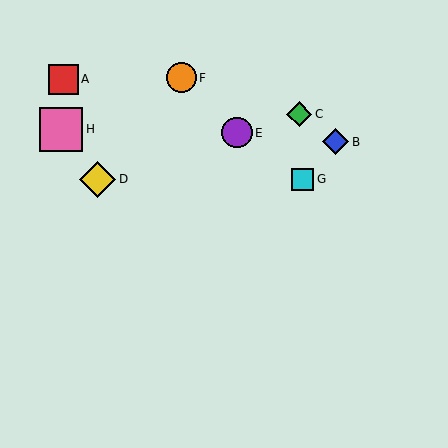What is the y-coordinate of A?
Object A is at y≈79.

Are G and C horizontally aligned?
No, G is at y≈179 and C is at y≈114.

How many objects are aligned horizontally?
2 objects (D, G) are aligned horizontally.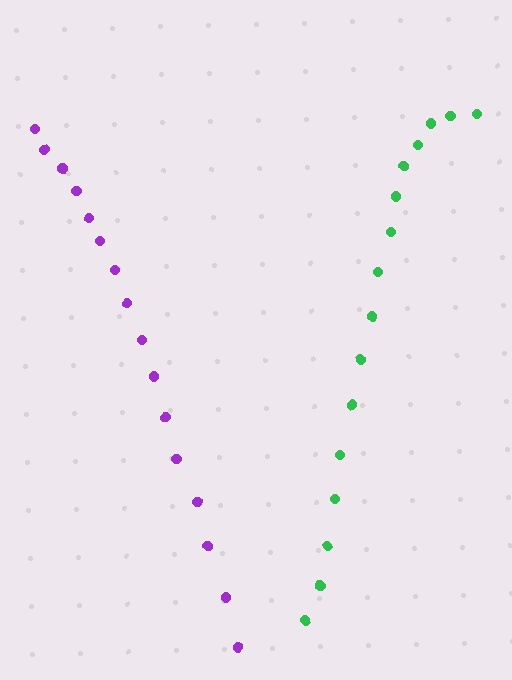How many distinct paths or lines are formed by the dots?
There are 2 distinct paths.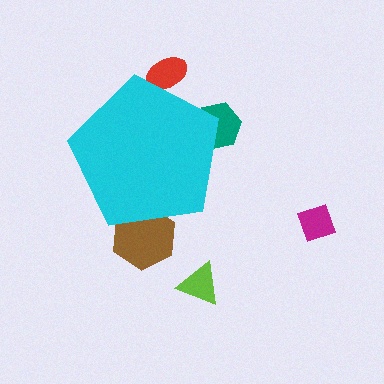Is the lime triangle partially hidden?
No, the lime triangle is fully visible.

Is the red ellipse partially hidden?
Yes, the red ellipse is partially hidden behind the cyan pentagon.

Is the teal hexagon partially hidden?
Yes, the teal hexagon is partially hidden behind the cyan pentagon.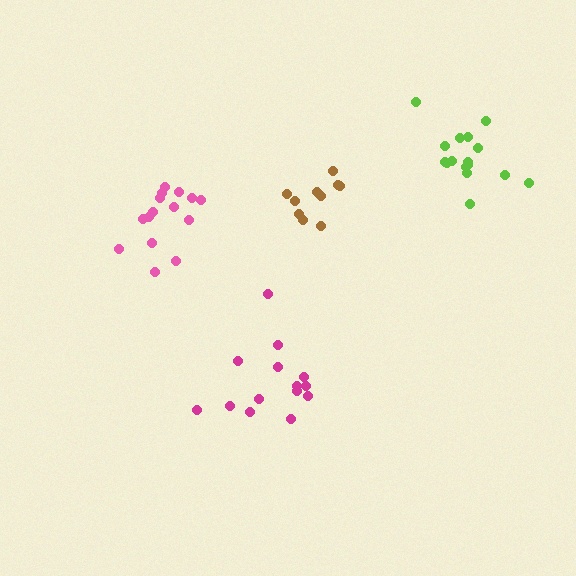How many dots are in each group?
Group 1: 14 dots, Group 2: 10 dots, Group 3: 16 dots, Group 4: 15 dots (55 total).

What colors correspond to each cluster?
The clusters are colored: magenta, brown, lime, pink.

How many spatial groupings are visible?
There are 4 spatial groupings.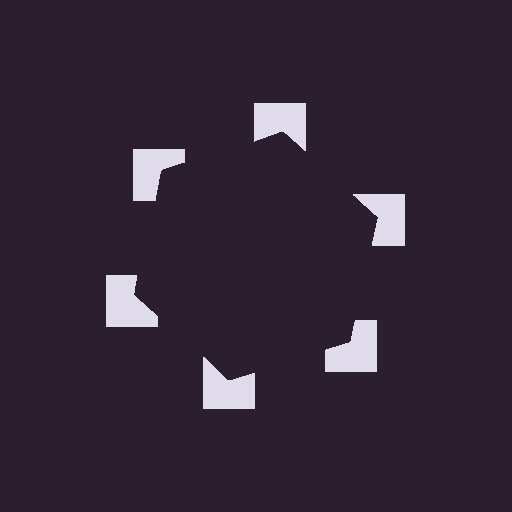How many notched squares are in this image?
There are 6 — one at each vertex of the illusory hexagon.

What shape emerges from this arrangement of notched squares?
An illusory hexagon — its edges are inferred from the aligned wedge cuts in the notched squares, not physically drawn.